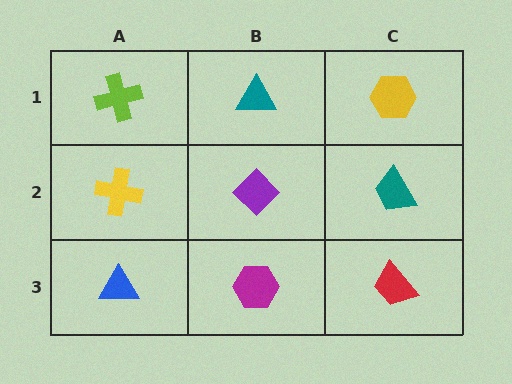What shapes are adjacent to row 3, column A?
A yellow cross (row 2, column A), a magenta hexagon (row 3, column B).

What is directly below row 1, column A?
A yellow cross.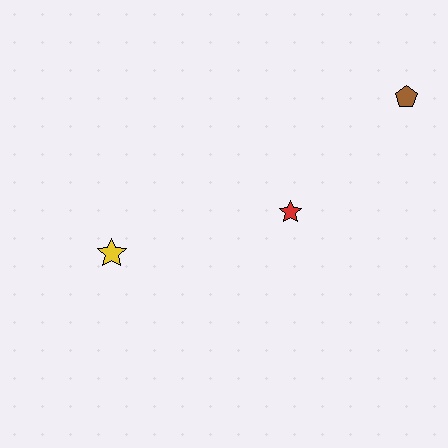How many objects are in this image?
There are 3 objects.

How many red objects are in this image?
There is 1 red object.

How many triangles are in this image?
There are no triangles.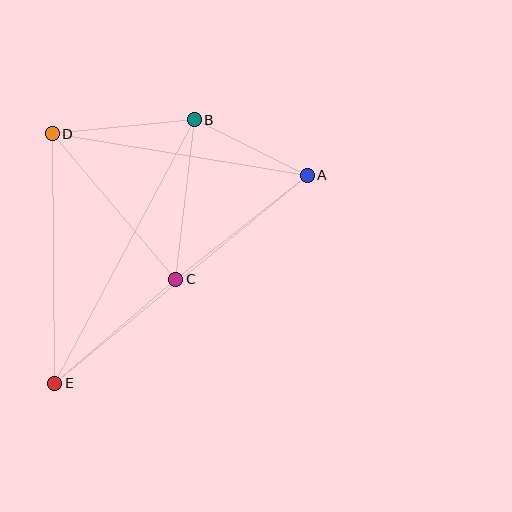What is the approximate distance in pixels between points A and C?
The distance between A and C is approximately 168 pixels.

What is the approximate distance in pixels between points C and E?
The distance between C and E is approximately 159 pixels.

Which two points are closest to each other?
Points A and B are closest to each other.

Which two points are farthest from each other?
Points A and E are farthest from each other.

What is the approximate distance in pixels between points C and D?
The distance between C and D is approximately 191 pixels.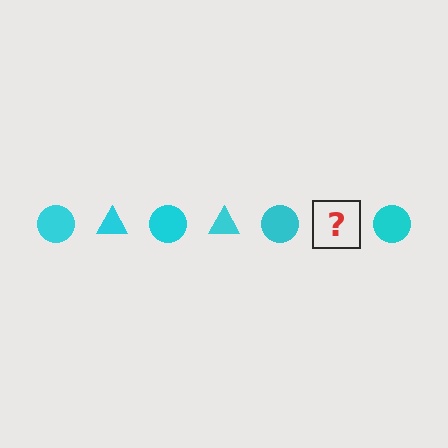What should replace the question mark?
The question mark should be replaced with a cyan triangle.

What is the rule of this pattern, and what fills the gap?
The rule is that the pattern cycles through circle, triangle shapes in cyan. The gap should be filled with a cyan triangle.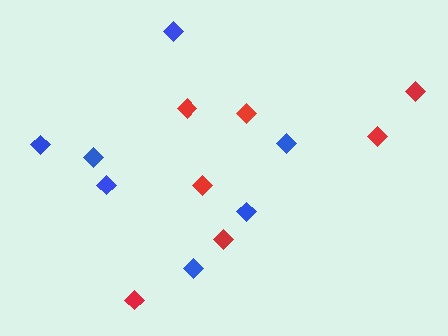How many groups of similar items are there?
There are 2 groups: one group of red diamonds (7) and one group of blue diamonds (7).